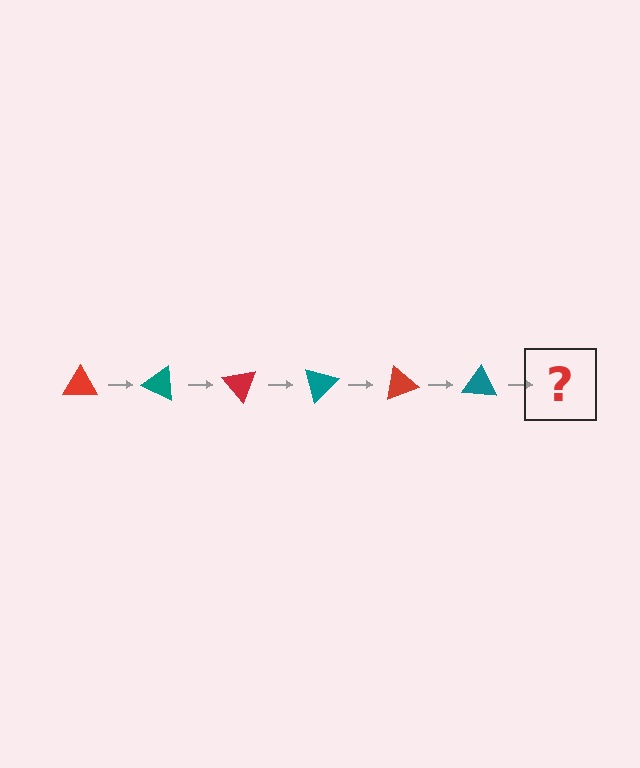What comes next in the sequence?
The next element should be a red triangle, rotated 150 degrees from the start.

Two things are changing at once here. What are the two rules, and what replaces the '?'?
The two rules are that it rotates 25 degrees each step and the color cycles through red and teal. The '?' should be a red triangle, rotated 150 degrees from the start.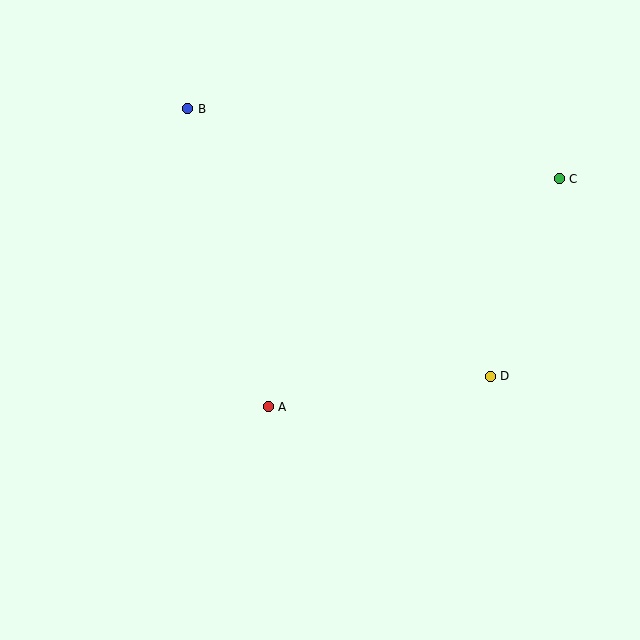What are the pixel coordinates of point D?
Point D is at (490, 376).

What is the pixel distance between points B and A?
The distance between B and A is 309 pixels.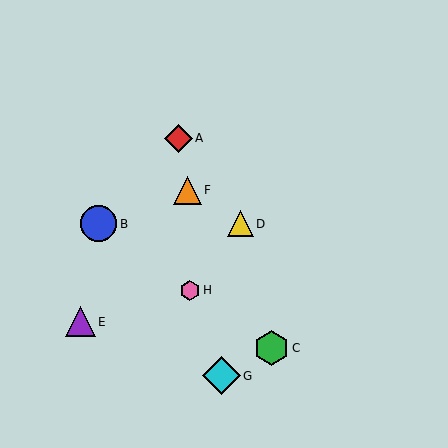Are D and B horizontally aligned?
Yes, both are at y≈224.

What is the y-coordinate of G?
Object G is at y≈376.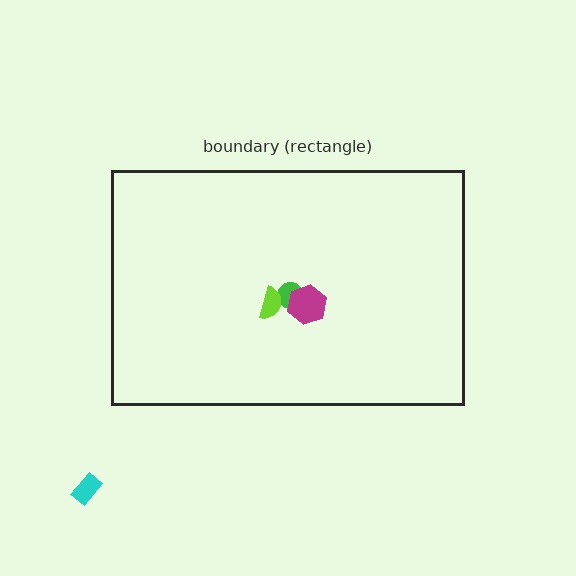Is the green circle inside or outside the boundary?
Inside.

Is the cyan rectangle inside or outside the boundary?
Outside.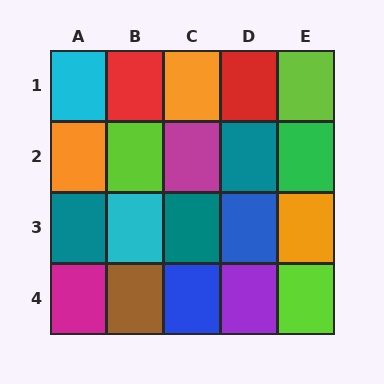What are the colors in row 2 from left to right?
Orange, lime, magenta, teal, green.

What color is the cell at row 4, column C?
Blue.